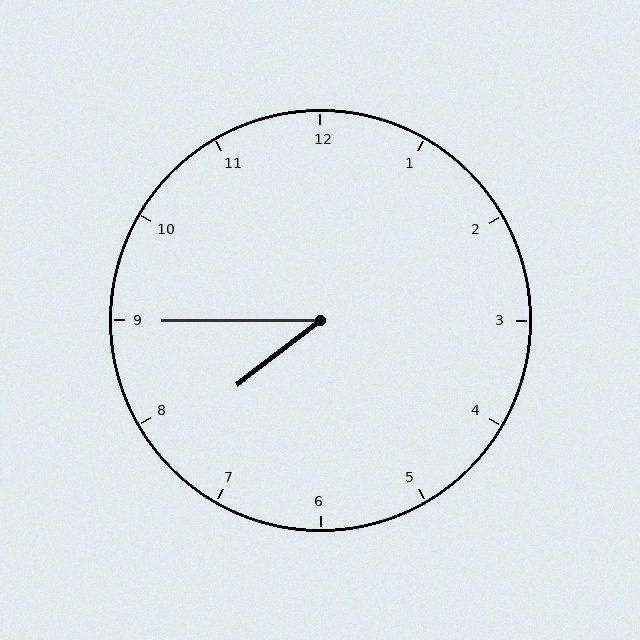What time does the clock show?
7:45.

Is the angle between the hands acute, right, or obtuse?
It is acute.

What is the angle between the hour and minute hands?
Approximately 38 degrees.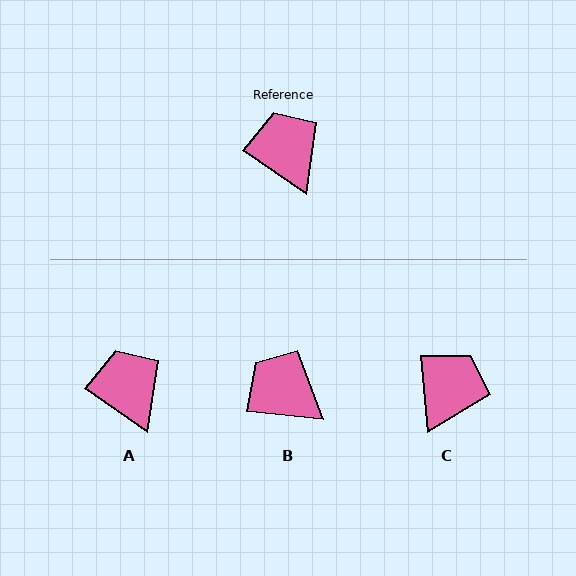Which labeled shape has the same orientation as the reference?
A.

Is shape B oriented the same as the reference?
No, it is off by about 29 degrees.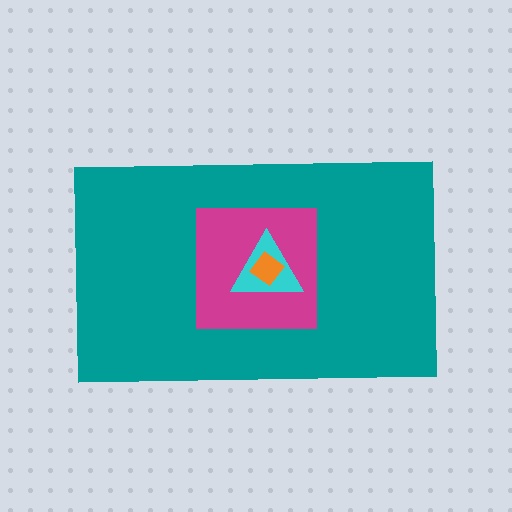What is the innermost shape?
The orange diamond.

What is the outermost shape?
The teal rectangle.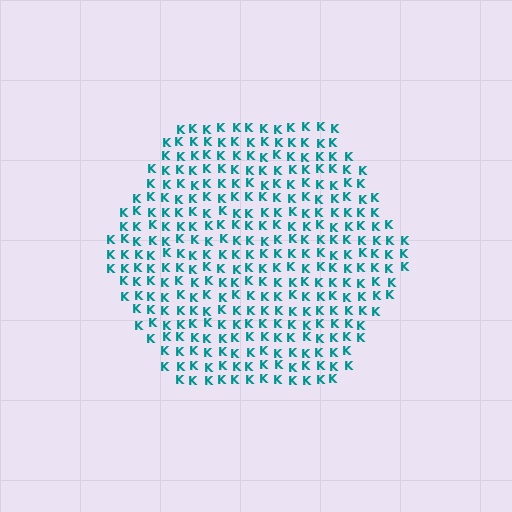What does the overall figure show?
The overall figure shows a hexagon.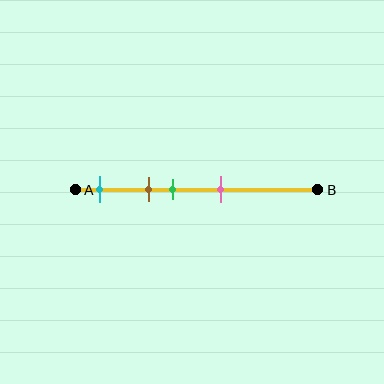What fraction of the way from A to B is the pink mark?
The pink mark is approximately 60% (0.6) of the way from A to B.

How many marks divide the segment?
There are 4 marks dividing the segment.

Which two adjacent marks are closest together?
The brown and green marks are the closest adjacent pair.